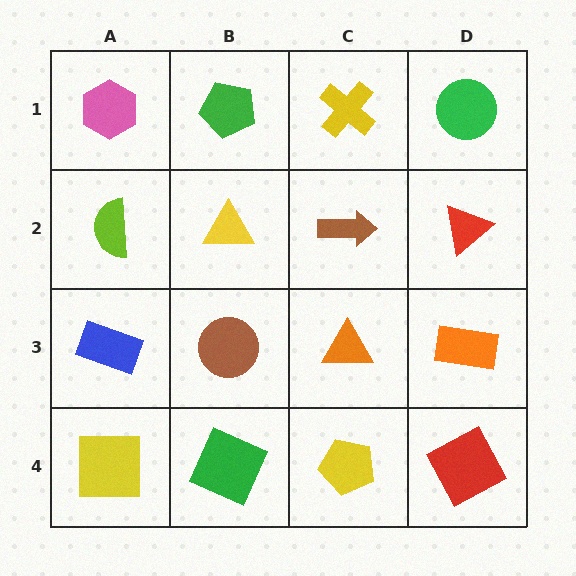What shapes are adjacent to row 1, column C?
A brown arrow (row 2, column C), a green pentagon (row 1, column B), a green circle (row 1, column D).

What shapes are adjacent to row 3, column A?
A lime semicircle (row 2, column A), a yellow square (row 4, column A), a brown circle (row 3, column B).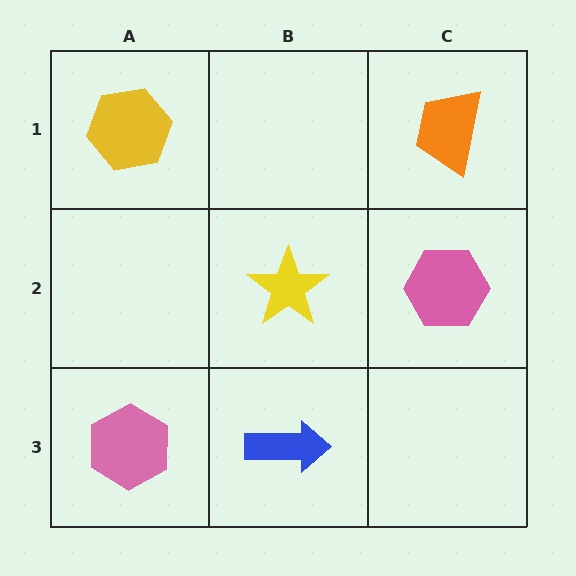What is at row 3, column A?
A pink hexagon.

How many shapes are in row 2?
2 shapes.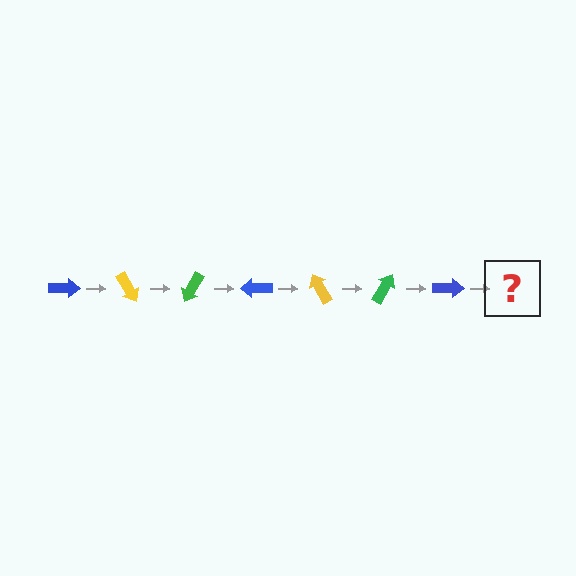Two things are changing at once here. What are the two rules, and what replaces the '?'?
The two rules are that it rotates 60 degrees each step and the color cycles through blue, yellow, and green. The '?' should be a yellow arrow, rotated 420 degrees from the start.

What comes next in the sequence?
The next element should be a yellow arrow, rotated 420 degrees from the start.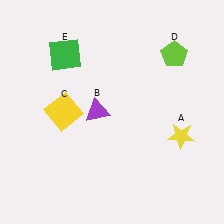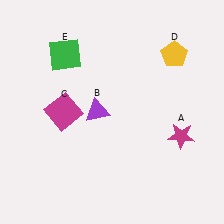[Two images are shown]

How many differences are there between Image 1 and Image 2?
There are 3 differences between the two images.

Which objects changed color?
A changed from yellow to magenta. C changed from yellow to magenta. D changed from lime to yellow.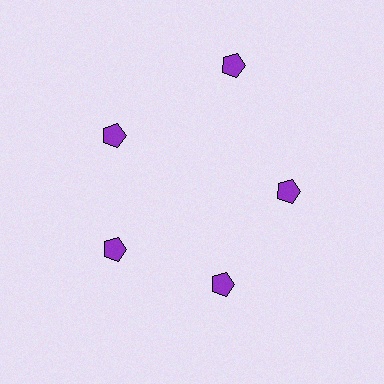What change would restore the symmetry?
The symmetry would be restored by moving it inward, back onto the ring so that all 5 pentagons sit at equal angles and equal distance from the center.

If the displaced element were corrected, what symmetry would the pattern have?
It would have 5-fold rotational symmetry — the pattern would map onto itself every 72 degrees.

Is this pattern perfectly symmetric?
No. The 5 purple pentagons are arranged in a ring, but one element near the 1 o'clock position is pushed outward from the center, breaking the 5-fold rotational symmetry.